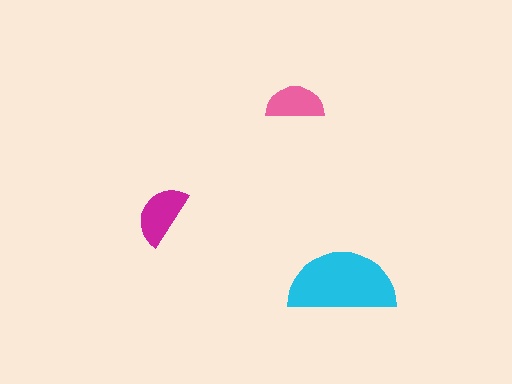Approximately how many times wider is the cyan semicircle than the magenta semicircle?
About 1.5 times wider.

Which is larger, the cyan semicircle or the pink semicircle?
The cyan one.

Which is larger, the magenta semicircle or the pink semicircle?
The magenta one.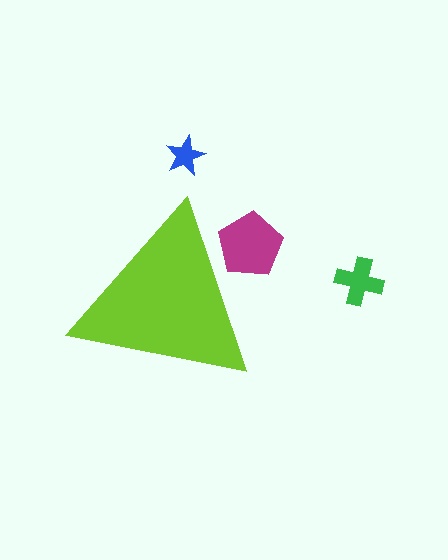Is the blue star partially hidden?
No, the blue star is fully visible.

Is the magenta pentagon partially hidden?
Yes, the magenta pentagon is partially hidden behind the lime triangle.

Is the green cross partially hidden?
No, the green cross is fully visible.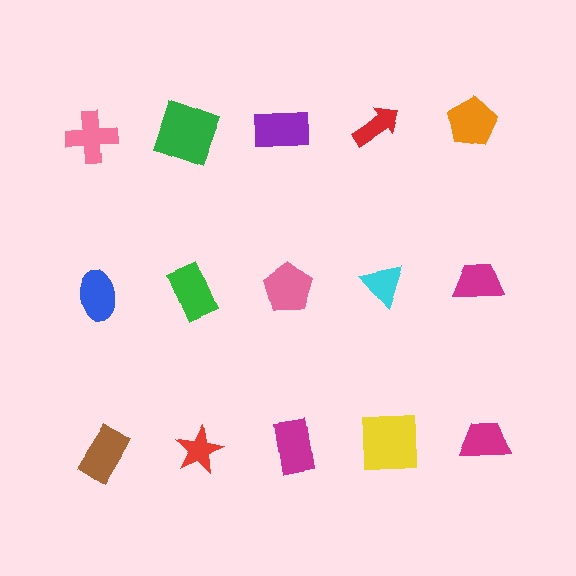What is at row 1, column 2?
A green square.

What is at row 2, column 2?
A green rectangle.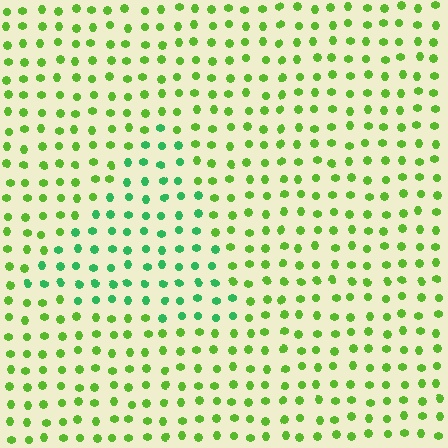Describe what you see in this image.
The image is filled with small lime elements in a uniform arrangement. A triangle-shaped region is visible where the elements are tinted to a slightly different hue, forming a subtle color boundary.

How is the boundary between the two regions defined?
The boundary is defined purely by a slight shift in hue (about 38 degrees). Spacing, size, and orientation are identical on both sides.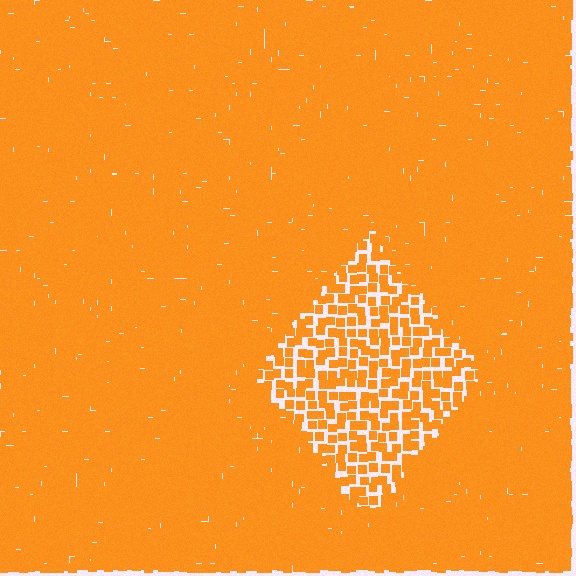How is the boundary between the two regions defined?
The boundary is defined by a change in element density (approximately 2.3x ratio). All elements are the same color, size, and shape.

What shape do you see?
I see a diamond.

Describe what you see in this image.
The image contains small orange elements arranged at two different densities. A diamond-shaped region is visible where the elements are less densely packed than the surrounding area.